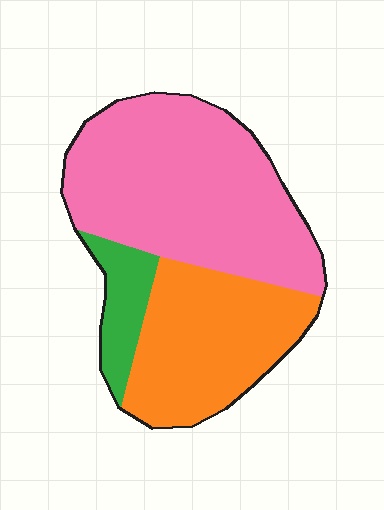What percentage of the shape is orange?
Orange takes up about one third (1/3) of the shape.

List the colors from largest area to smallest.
From largest to smallest: pink, orange, green.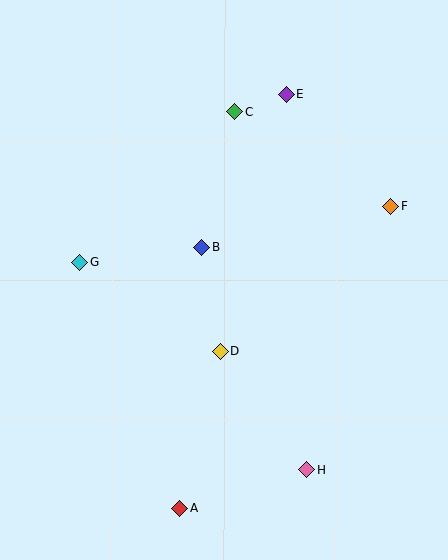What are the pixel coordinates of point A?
Point A is at (179, 508).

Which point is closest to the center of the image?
Point B at (202, 247) is closest to the center.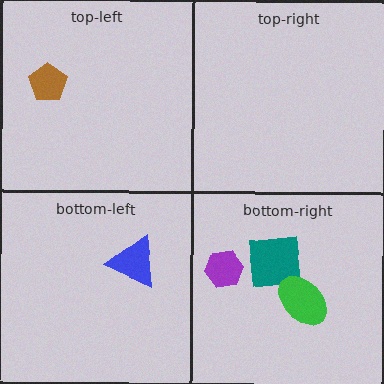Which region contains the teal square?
The bottom-right region.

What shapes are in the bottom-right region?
The purple hexagon, the teal square, the green ellipse.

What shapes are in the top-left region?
The brown pentagon.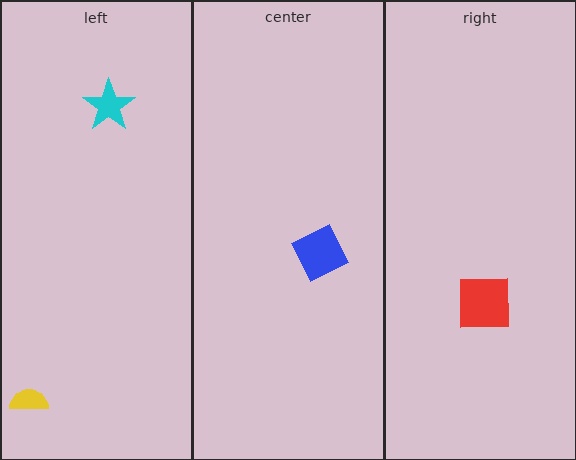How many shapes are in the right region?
1.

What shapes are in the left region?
The yellow semicircle, the cyan star.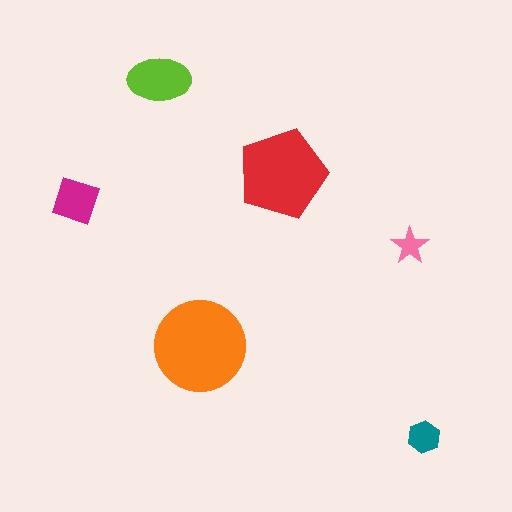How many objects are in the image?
There are 6 objects in the image.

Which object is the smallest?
The pink star.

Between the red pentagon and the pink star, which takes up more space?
The red pentagon.